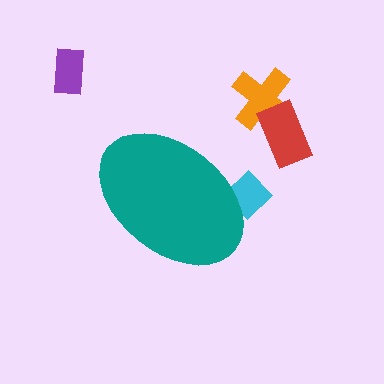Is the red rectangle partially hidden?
No, the red rectangle is fully visible.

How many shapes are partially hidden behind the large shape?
1 shape is partially hidden.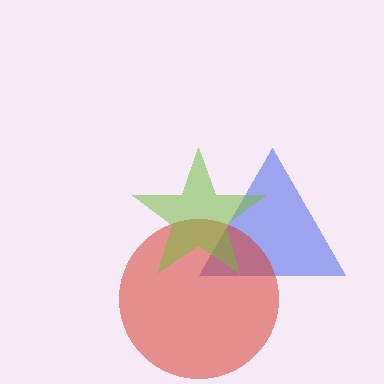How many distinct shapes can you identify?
There are 3 distinct shapes: a blue triangle, a red circle, a lime star.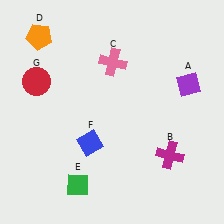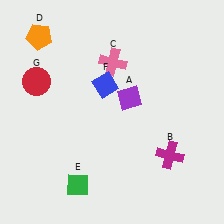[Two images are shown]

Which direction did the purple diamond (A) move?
The purple diamond (A) moved left.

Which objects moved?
The objects that moved are: the purple diamond (A), the blue diamond (F).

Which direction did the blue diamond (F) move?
The blue diamond (F) moved up.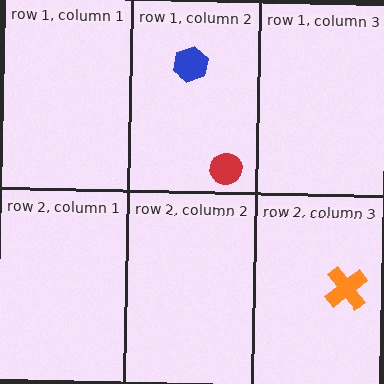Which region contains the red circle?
The row 1, column 2 region.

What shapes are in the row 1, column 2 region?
The red circle, the blue hexagon.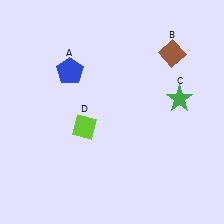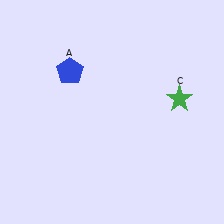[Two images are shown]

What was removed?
The lime diamond (D), the brown diamond (B) were removed in Image 2.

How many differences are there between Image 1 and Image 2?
There are 2 differences between the two images.